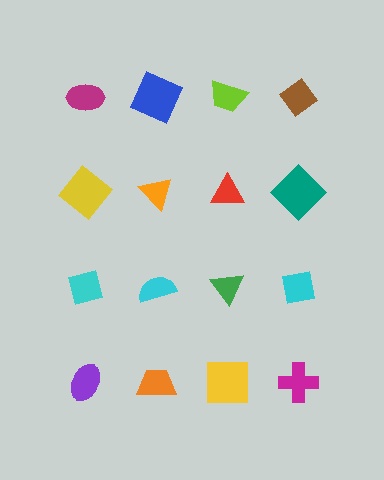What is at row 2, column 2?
An orange triangle.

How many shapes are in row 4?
4 shapes.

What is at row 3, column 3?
A green triangle.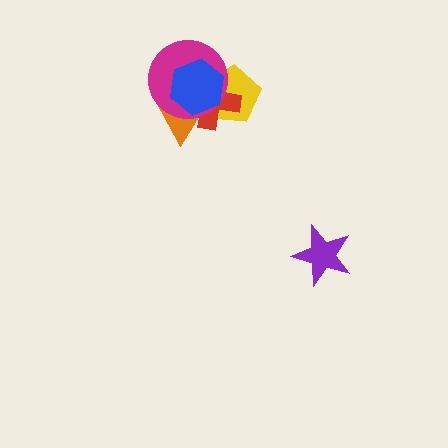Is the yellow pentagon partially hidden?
Yes, it is partially covered by another shape.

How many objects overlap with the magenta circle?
4 objects overlap with the magenta circle.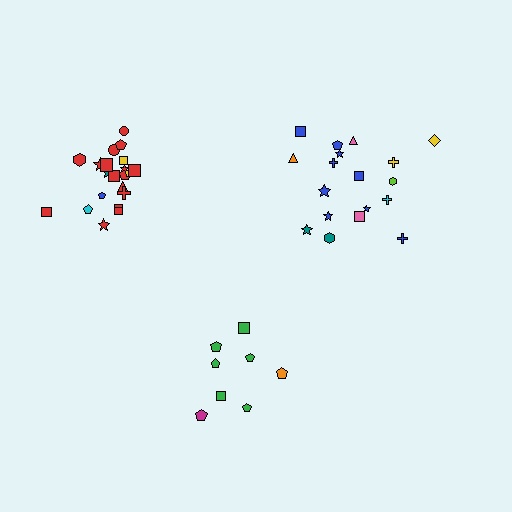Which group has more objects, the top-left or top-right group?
The top-left group.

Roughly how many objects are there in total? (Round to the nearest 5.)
Roughly 50 objects in total.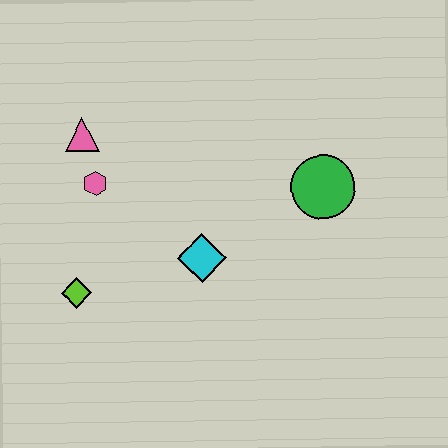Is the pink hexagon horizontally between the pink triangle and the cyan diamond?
Yes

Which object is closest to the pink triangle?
The pink hexagon is closest to the pink triangle.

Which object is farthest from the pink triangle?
The green circle is farthest from the pink triangle.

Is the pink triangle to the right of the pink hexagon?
No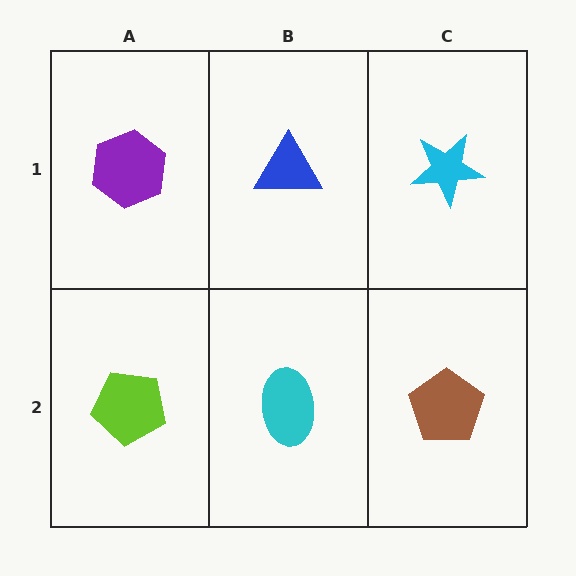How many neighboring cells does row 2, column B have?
3.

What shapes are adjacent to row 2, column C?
A cyan star (row 1, column C), a cyan ellipse (row 2, column B).